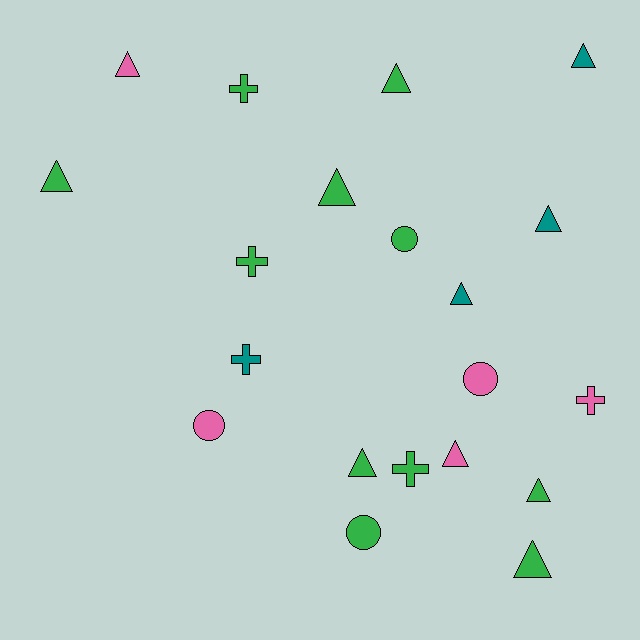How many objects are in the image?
There are 20 objects.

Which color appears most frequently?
Green, with 11 objects.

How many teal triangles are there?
There are 3 teal triangles.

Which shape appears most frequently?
Triangle, with 11 objects.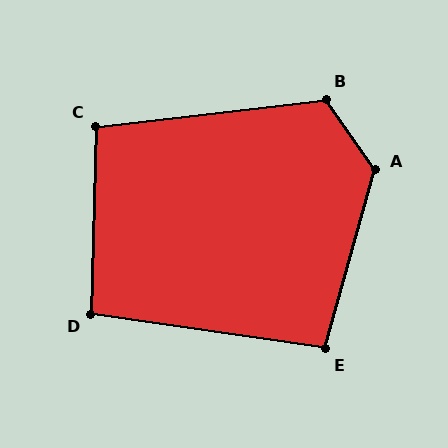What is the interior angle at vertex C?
Approximately 98 degrees (obtuse).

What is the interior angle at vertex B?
Approximately 119 degrees (obtuse).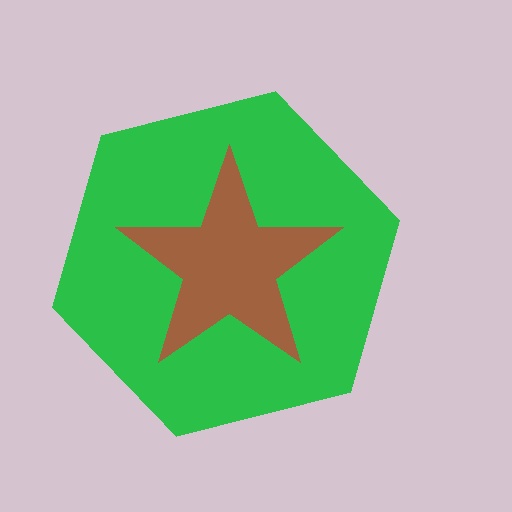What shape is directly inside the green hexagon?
The brown star.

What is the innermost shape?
The brown star.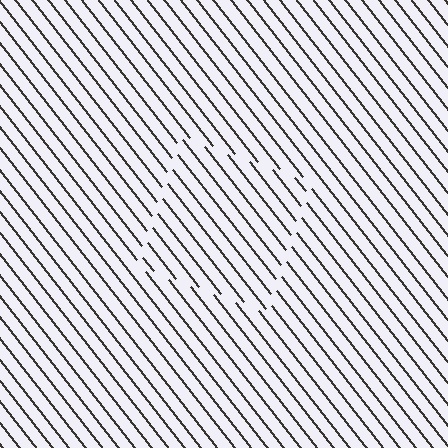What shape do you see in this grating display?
An illusory square. The interior of the shape contains the same grating, shifted by half a period — the contour is defined by the phase discontinuity where line-ends from the inner and outer gratings abut.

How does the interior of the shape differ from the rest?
The interior of the shape contains the same grating, shifted by half a period — the contour is defined by the phase discontinuity where line-ends from the inner and outer gratings abut.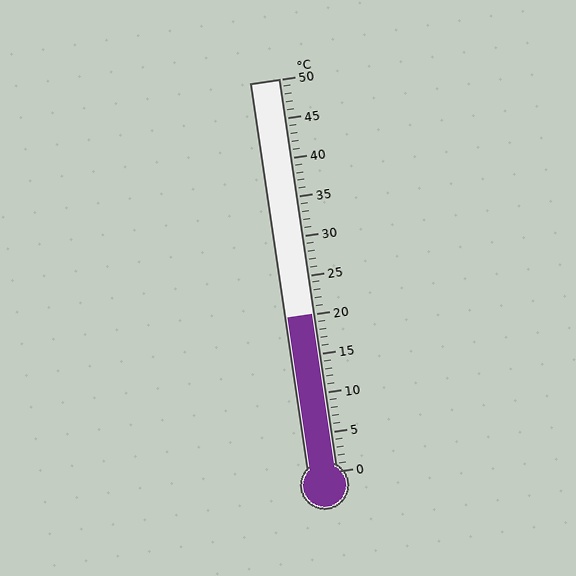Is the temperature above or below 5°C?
The temperature is above 5°C.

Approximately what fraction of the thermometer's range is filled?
The thermometer is filled to approximately 40% of its range.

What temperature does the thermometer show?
The thermometer shows approximately 20°C.